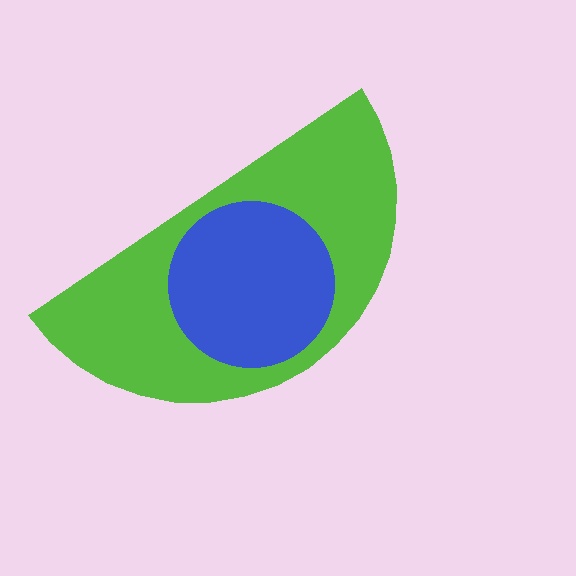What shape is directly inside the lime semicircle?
The blue circle.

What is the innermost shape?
The blue circle.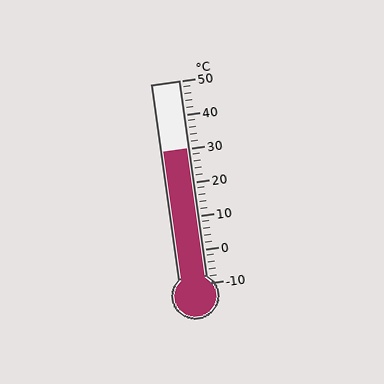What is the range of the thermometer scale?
The thermometer scale ranges from -10°C to 50°C.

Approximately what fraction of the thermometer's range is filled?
The thermometer is filled to approximately 65% of its range.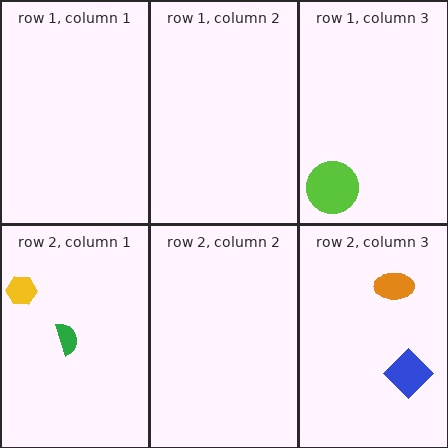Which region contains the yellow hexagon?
The row 2, column 1 region.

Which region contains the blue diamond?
The row 2, column 3 region.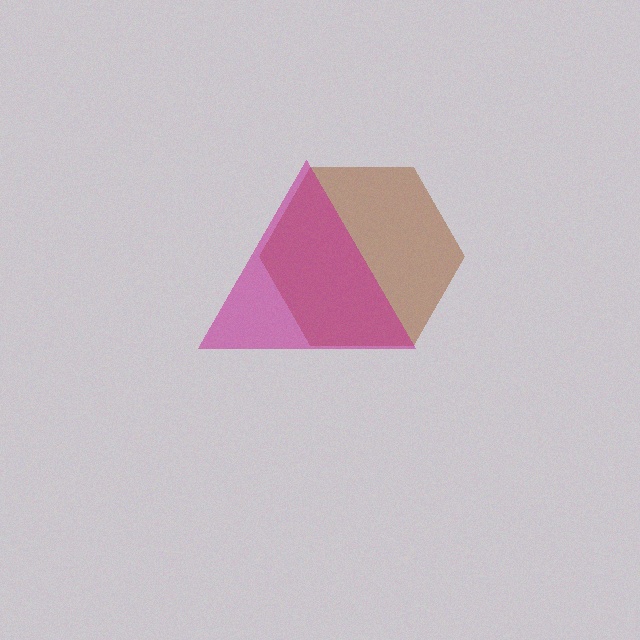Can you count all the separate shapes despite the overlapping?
Yes, there are 2 separate shapes.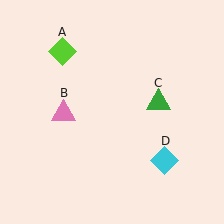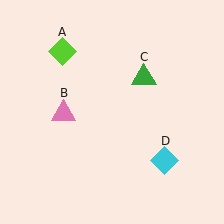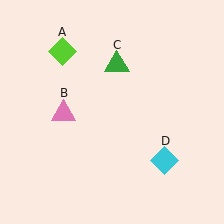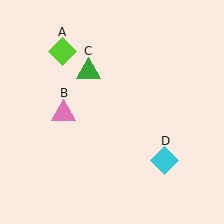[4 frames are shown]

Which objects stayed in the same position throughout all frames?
Lime diamond (object A) and pink triangle (object B) and cyan diamond (object D) remained stationary.